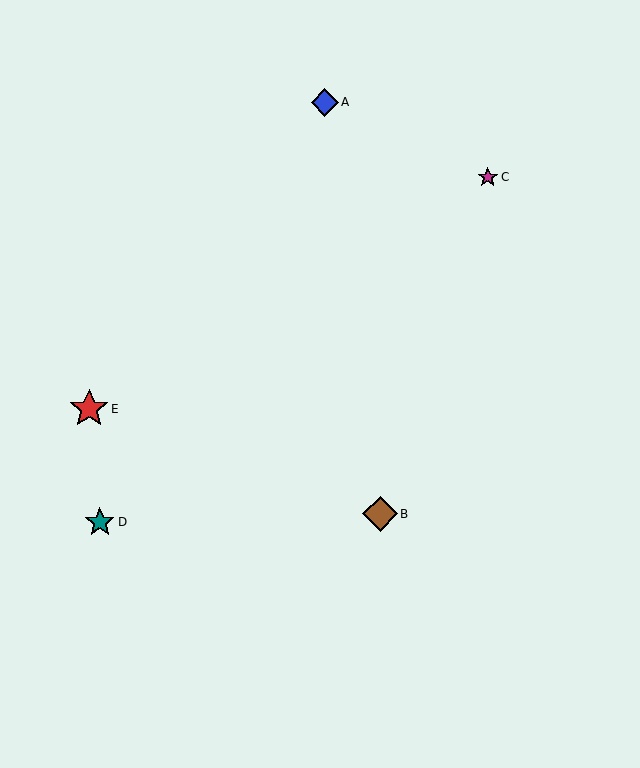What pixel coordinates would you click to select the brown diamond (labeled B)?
Click at (380, 514) to select the brown diamond B.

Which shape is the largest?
The red star (labeled E) is the largest.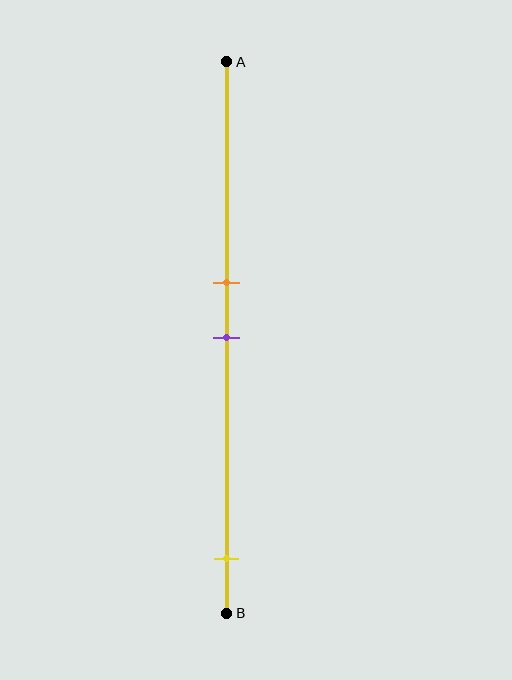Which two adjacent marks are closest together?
The orange and purple marks are the closest adjacent pair.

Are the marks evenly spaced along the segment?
No, the marks are not evenly spaced.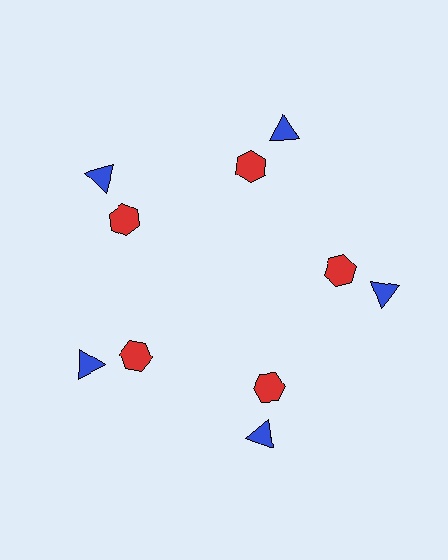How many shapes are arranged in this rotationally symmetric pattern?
There are 10 shapes, arranged in 5 groups of 2.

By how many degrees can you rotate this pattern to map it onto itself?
The pattern maps onto itself every 72 degrees of rotation.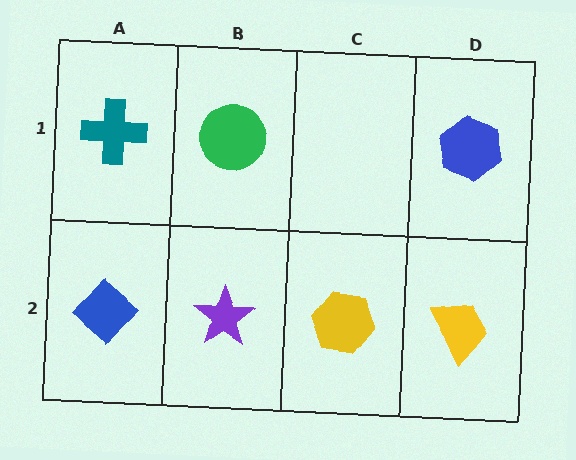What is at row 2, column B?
A purple star.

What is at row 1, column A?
A teal cross.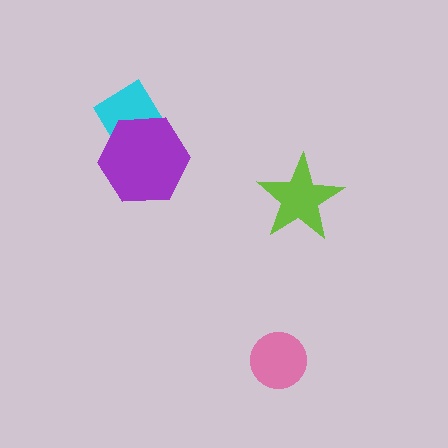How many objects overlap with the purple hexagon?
1 object overlaps with the purple hexagon.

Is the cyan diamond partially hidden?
Yes, it is partially covered by another shape.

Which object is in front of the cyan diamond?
The purple hexagon is in front of the cyan diamond.